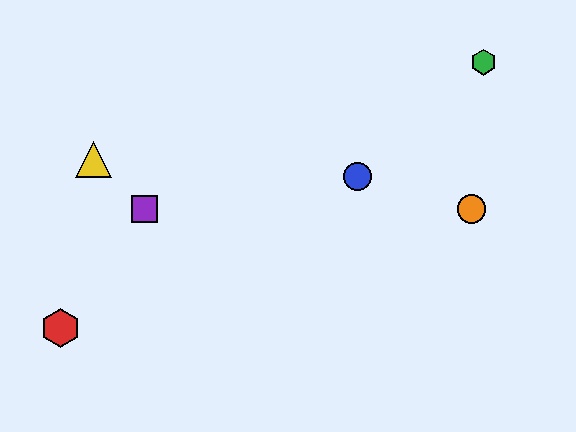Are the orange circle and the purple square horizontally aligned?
Yes, both are at y≈209.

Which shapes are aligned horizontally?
The purple square, the orange circle are aligned horizontally.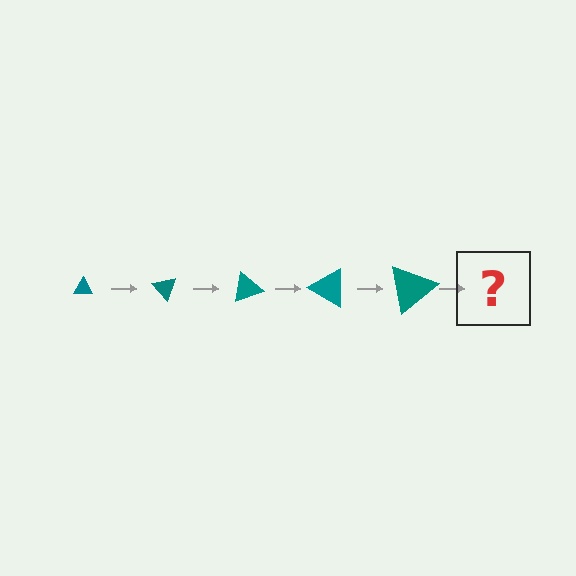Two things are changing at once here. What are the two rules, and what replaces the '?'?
The two rules are that the triangle grows larger each step and it rotates 50 degrees each step. The '?' should be a triangle, larger than the previous one and rotated 250 degrees from the start.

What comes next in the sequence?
The next element should be a triangle, larger than the previous one and rotated 250 degrees from the start.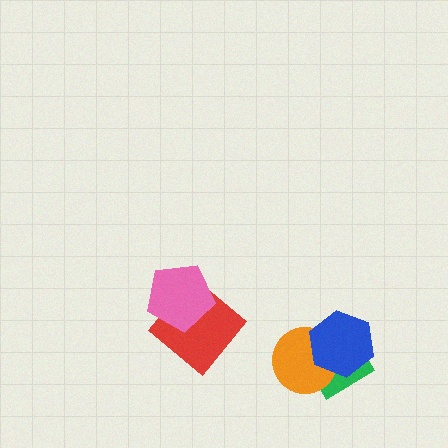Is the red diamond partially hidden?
Yes, it is partially covered by another shape.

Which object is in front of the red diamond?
The pink pentagon is in front of the red diamond.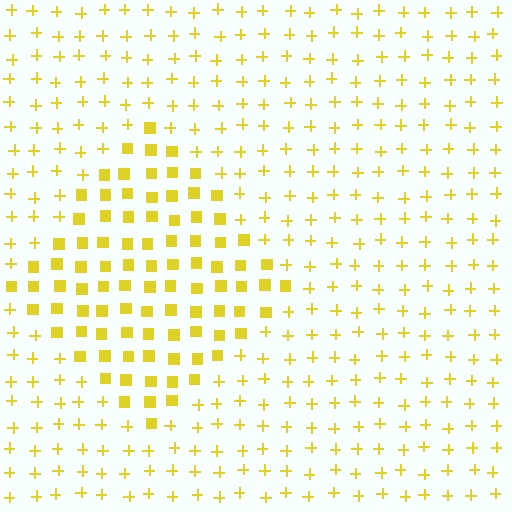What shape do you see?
I see a diamond.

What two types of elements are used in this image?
The image uses squares inside the diamond region and plus signs outside it.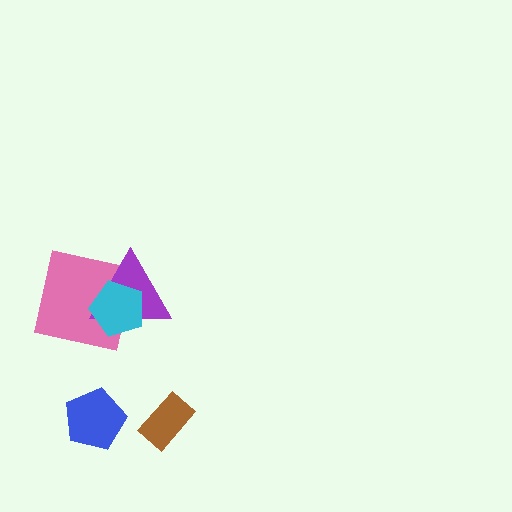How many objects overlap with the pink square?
2 objects overlap with the pink square.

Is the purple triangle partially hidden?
Yes, it is partially covered by another shape.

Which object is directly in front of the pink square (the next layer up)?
The purple triangle is directly in front of the pink square.